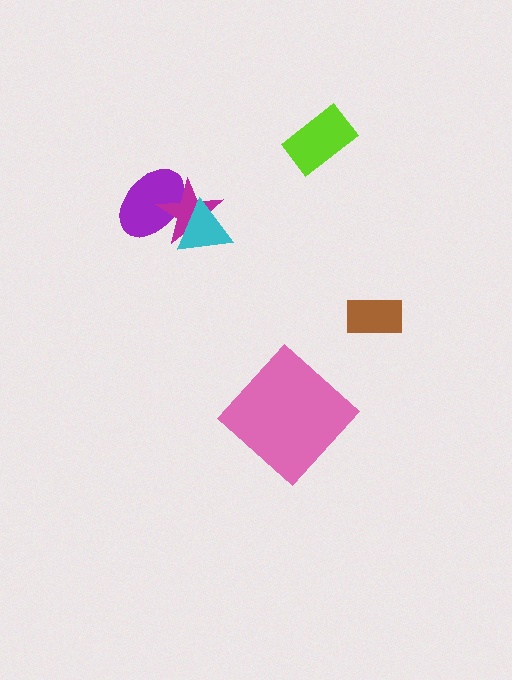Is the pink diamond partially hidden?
No, no other shape covers it.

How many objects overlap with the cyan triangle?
2 objects overlap with the cyan triangle.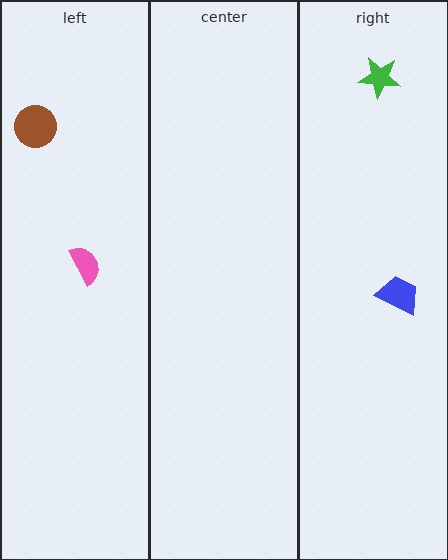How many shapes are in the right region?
2.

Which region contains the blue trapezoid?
The right region.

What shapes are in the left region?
The brown circle, the pink semicircle.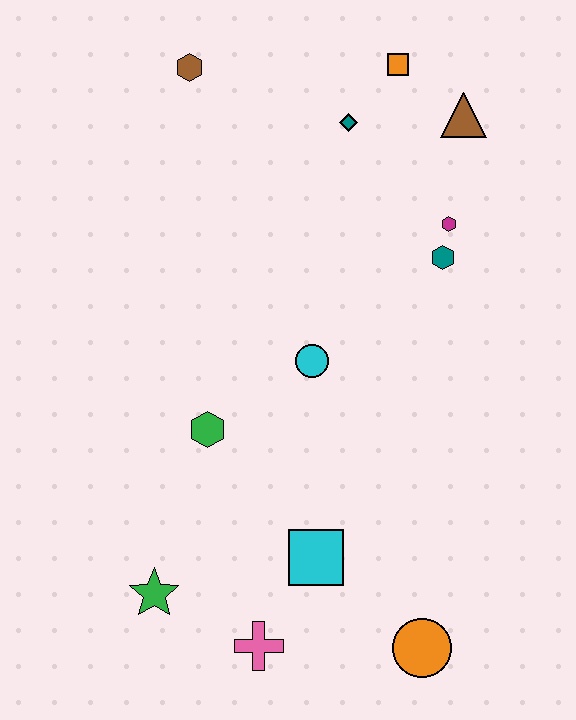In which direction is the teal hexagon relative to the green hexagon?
The teal hexagon is to the right of the green hexagon.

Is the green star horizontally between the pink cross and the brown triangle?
No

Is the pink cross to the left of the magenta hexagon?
Yes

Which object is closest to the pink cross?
The cyan square is closest to the pink cross.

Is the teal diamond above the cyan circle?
Yes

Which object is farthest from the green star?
The orange square is farthest from the green star.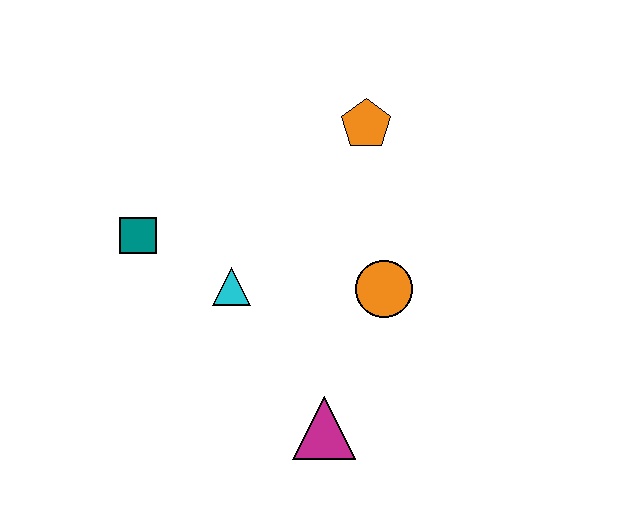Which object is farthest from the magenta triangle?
The orange pentagon is farthest from the magenta triangle.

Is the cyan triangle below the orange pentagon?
Yes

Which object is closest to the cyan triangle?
The teal square is closest to the cyan triangle.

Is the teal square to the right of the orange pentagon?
No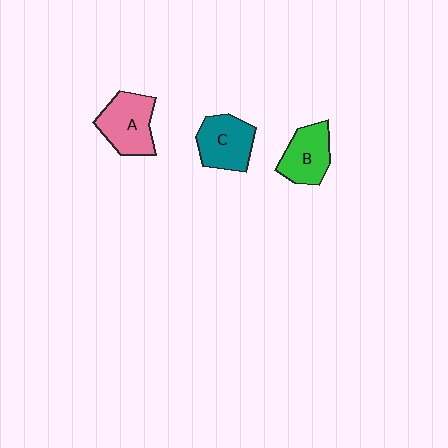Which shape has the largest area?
Shape A (pink).